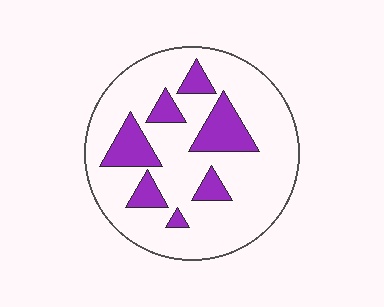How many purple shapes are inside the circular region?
7.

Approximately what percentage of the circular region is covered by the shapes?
Approximately 20%.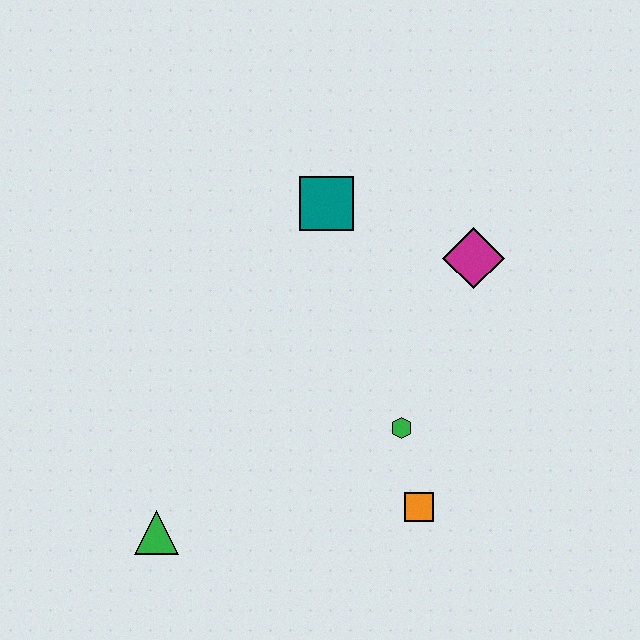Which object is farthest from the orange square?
The teal square is farthest from the orange square.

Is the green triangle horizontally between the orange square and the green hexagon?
No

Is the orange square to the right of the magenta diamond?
No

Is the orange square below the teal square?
Yes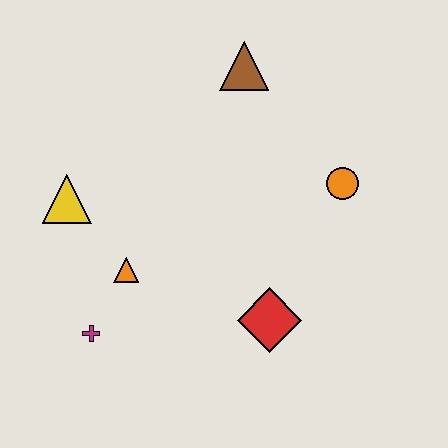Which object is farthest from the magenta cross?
The brown triangle is farthest from the magenta cross.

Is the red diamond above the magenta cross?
Yes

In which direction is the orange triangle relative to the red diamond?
The orange triangle is to the left of the red diamond.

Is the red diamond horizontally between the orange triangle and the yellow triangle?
No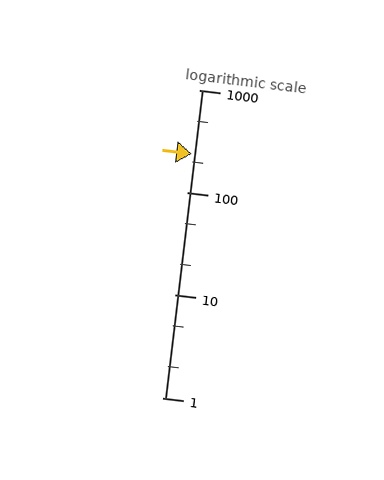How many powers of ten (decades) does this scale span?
The scale spans 3 decades, from 1 to 1000.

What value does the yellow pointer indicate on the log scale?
The pointer indicates approximately 240.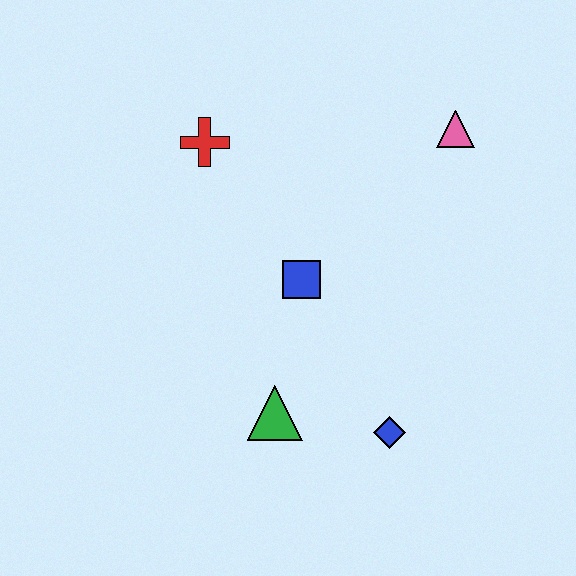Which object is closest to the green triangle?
The blue diamond is closest to the green triangle.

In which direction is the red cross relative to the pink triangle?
The red cross is to the left of the pink triangle.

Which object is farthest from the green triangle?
The pink triangle is farthest from the green triangle.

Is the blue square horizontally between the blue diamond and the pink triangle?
No